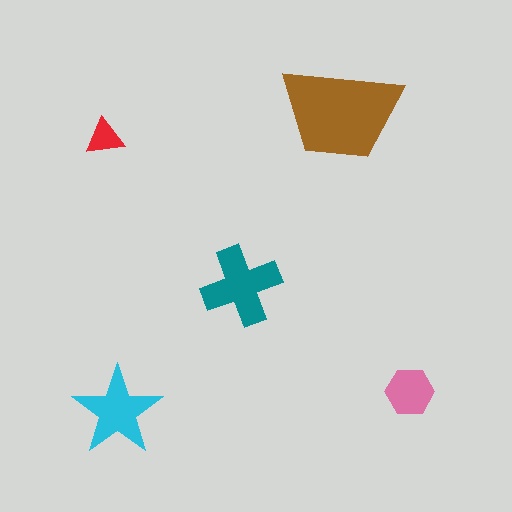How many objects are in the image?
There are 5 objects in the image.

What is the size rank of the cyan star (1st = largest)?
3rd.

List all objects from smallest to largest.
The red triangle, the pink hexagon, the cyan star, the teal cross, the brown trapezoid.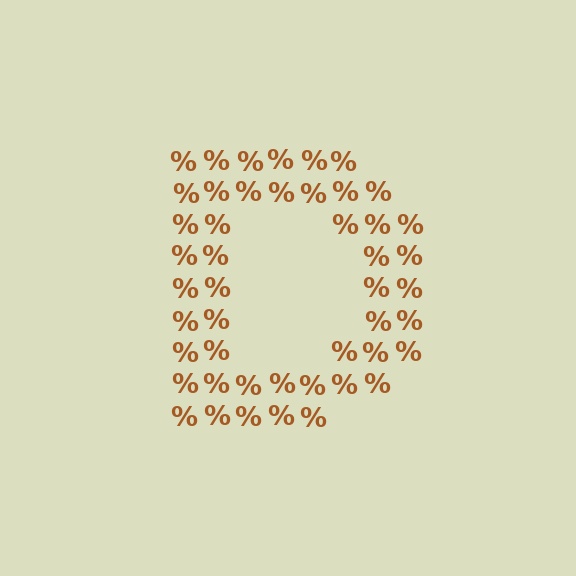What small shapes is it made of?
It is made of small percent signs.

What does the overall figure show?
The overall figure shows the letter D.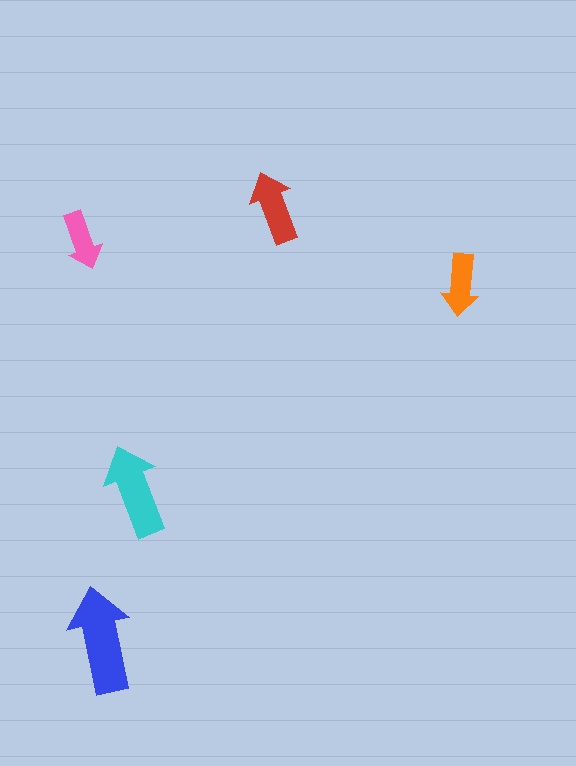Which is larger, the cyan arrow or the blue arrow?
The blue one.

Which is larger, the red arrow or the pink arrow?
The red one.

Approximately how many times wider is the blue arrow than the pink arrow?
About 2 times wider.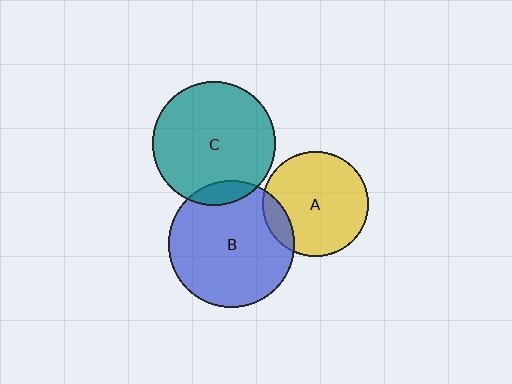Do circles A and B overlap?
Yes.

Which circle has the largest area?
Circle B (blue).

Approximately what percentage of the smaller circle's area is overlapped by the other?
Approximately 10%.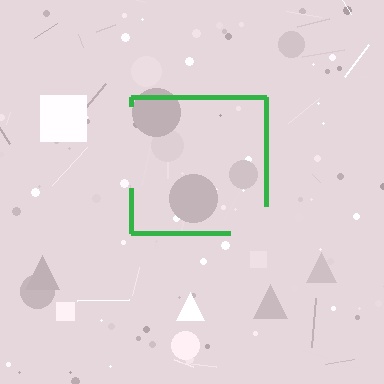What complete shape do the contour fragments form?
The contour fragments form a square.